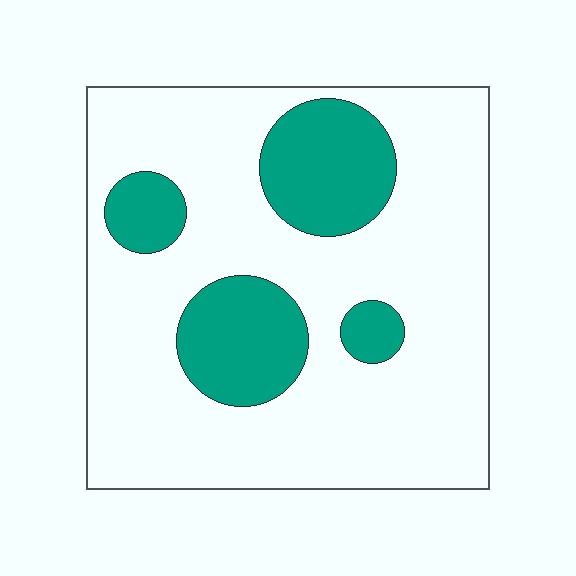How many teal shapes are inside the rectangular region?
4.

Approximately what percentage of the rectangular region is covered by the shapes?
Approximately 25%.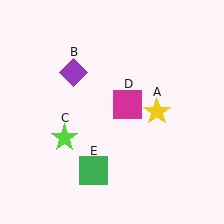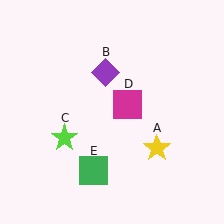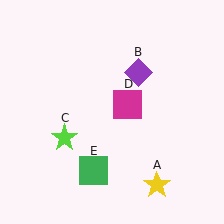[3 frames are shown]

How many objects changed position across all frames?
2 objects changed position: yellow star (object A), purple diamond (object B).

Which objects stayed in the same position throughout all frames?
Lime star (object C) and magenta square (object D) and green square (object E) remained stationary.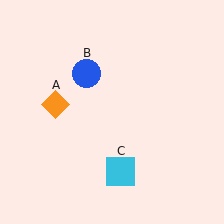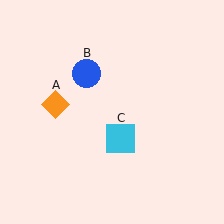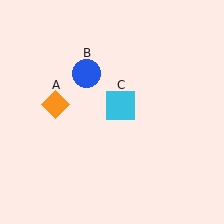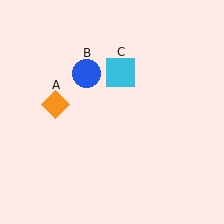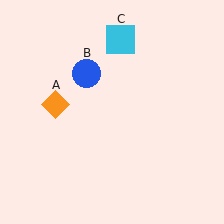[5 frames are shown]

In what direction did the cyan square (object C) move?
The cyan square (object C) moved up.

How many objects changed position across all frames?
1 object changed position: cyan square (object C).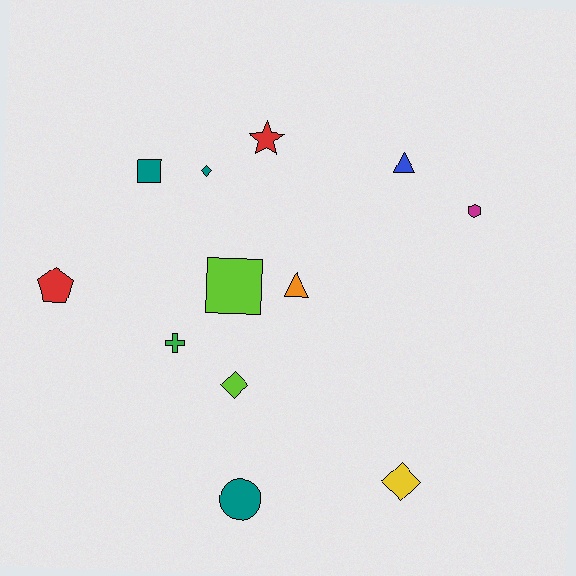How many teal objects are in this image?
There are 3 teal objects.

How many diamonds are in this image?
There are 3 diamonds.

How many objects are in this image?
There are 12 objects.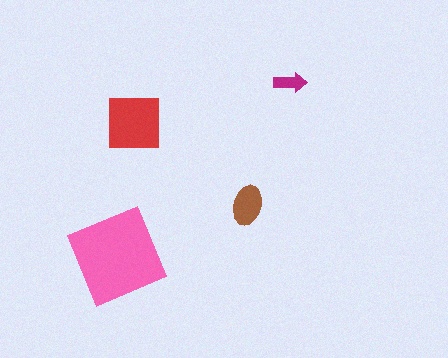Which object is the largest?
The pink diamond.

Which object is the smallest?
The magenta arrow.